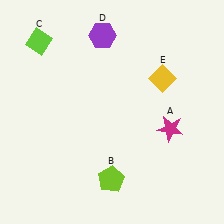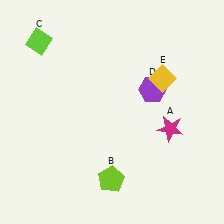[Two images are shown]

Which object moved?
The purple hexagon (D) moved down.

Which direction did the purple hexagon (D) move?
The purple hexagon (D) moved down.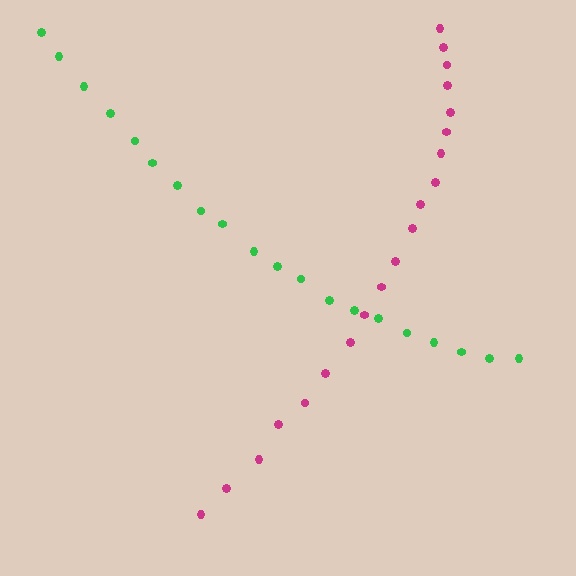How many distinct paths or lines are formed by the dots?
There are 2 distinct paths.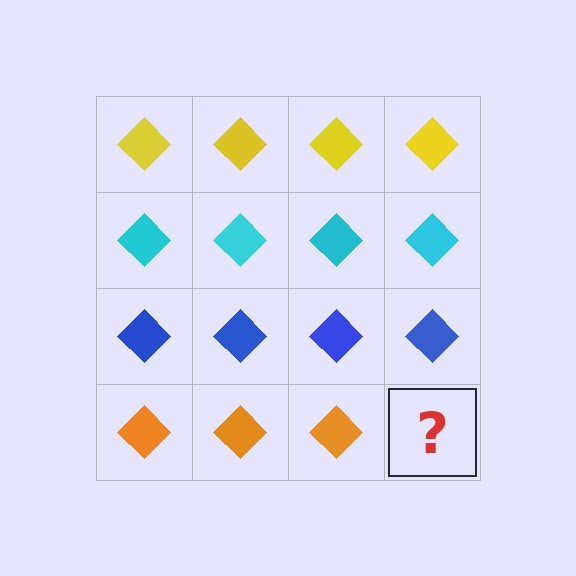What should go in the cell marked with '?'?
The missing cell should contain an orange diamond.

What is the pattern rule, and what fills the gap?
The rule is that each row has a consistent color. The gap should be filled with an orange diamond.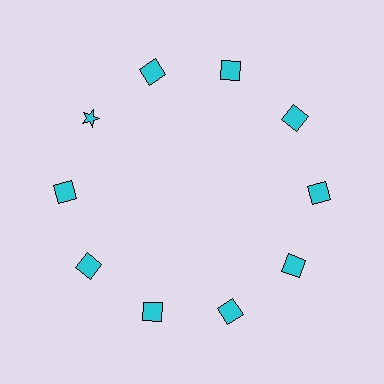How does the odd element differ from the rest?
It has a different shape: star instead of square.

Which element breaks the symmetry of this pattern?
The cyan star at roughly the 10 o'clock position breaks the symmetry. All other shapes are cyan squares.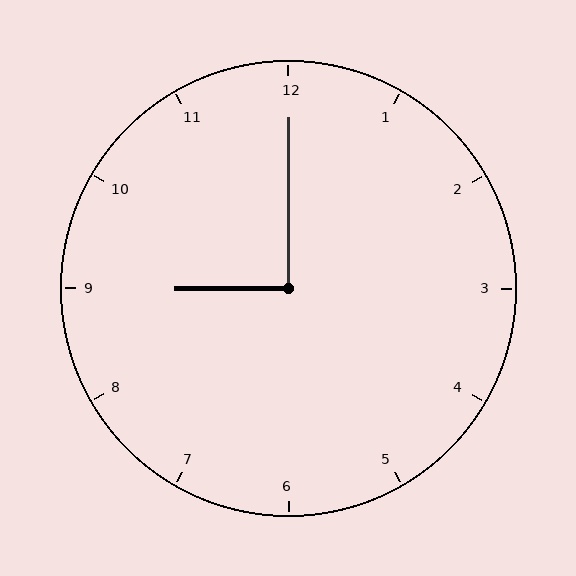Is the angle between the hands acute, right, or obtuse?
It is right.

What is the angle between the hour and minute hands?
Approximately 90 degrees.